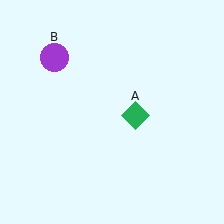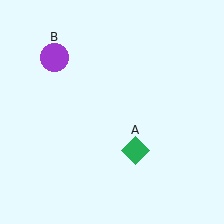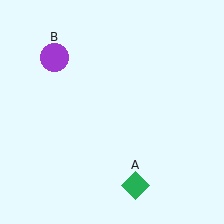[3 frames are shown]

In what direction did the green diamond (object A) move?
The green diamond (object A) moved down.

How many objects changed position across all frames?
1 object changed position: green diamond (object A).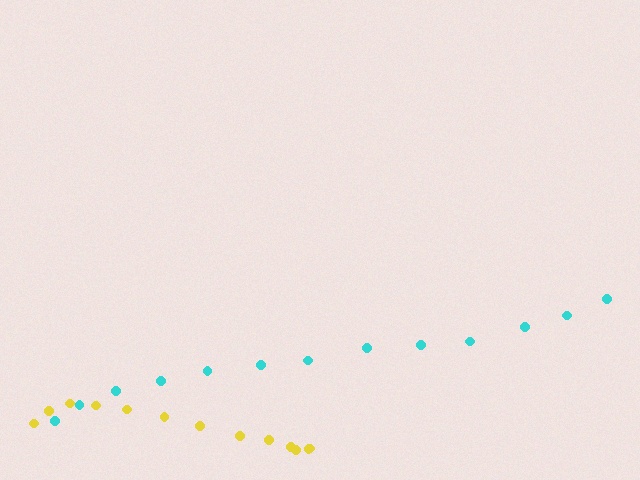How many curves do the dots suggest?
There are 2 distinct paths.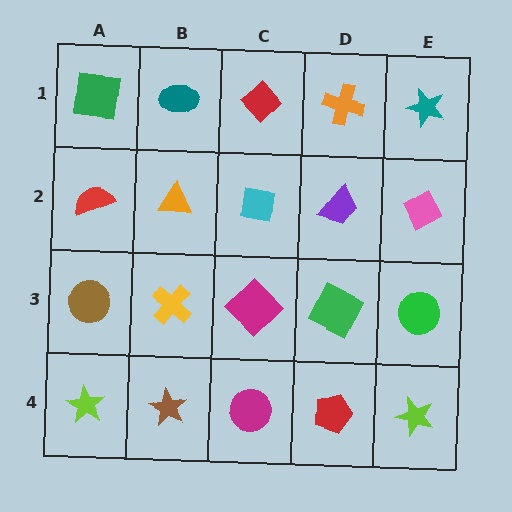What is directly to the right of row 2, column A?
An orange triangle.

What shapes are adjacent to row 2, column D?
An orange cross (row 1, column D), a green square (row 3, column D), a cyan square (row 2, column C), a pink diamond (row 2, column E).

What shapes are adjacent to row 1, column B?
An orange triangle (row 2, column B), a green square (row 1, column A), a red diamond (row 1, column C).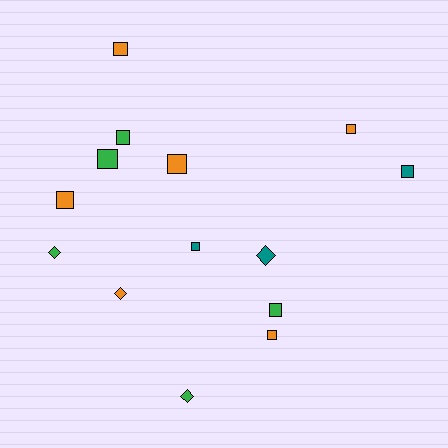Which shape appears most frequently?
Square, with 10 objects.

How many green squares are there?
There are 3 green squares.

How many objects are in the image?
There are 14 objects.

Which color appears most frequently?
Orange, with 6 objects.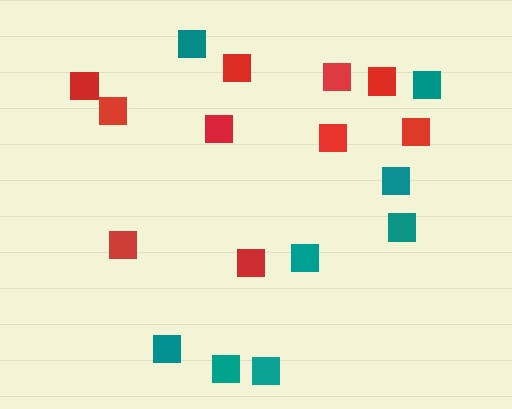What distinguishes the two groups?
There are 2 groups: one group of teal squares (8) and one group of red squares (10).